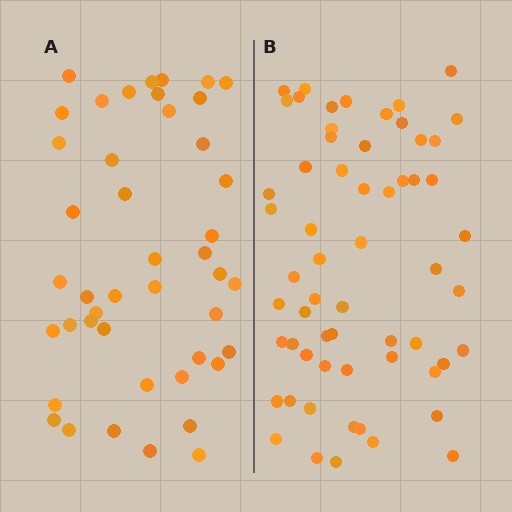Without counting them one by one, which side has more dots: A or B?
Region B (the right region) has more dots.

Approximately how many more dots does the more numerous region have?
Region B has approximately 15 more dots than region A.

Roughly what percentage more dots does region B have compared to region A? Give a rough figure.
About 35% more.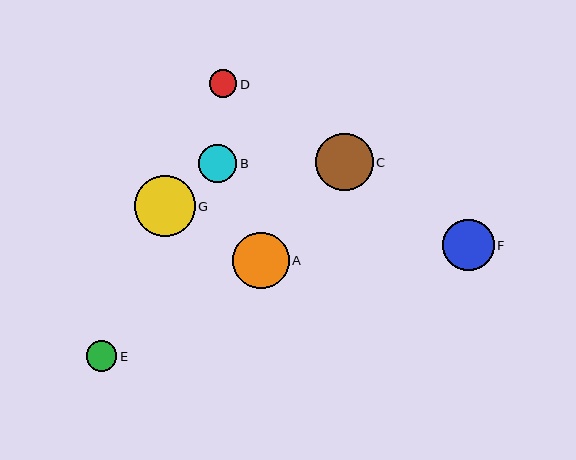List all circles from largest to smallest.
From largest to smallest: G, C, A, F, B, E, D.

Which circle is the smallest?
Circle D is the smallest with a size of approximately 28 pixels.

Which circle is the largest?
Circle G is the largest with a size of approximately 61 pixels.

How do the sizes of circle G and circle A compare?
Circle G and circle A are approximately the same size.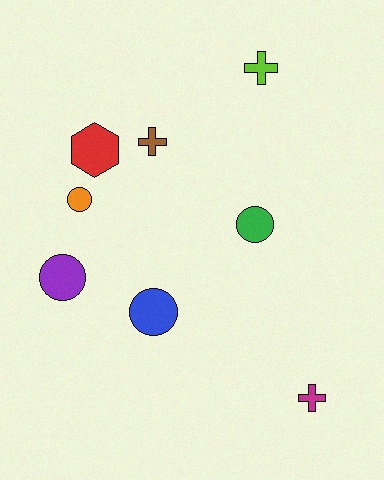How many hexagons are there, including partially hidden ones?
There is 1 hexagon.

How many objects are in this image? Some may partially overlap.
There are 8 objects.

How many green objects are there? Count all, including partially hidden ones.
There is 1 green object.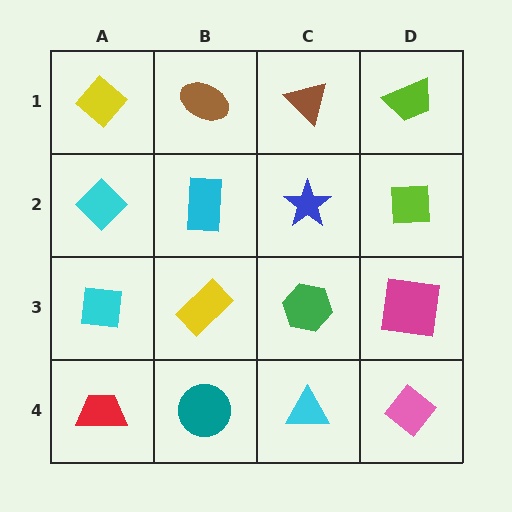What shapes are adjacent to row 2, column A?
A yellow diamond (row 1, column A), a cyan square (row 3, column A), a cyan rectangle (row 2, column B).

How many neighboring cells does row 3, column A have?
3.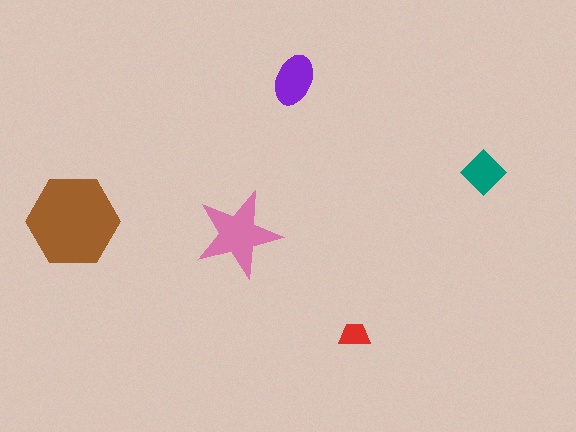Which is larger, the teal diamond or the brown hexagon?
The brown hexagon.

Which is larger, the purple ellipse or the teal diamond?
The purple ellipse.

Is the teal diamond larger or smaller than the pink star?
Smaller.